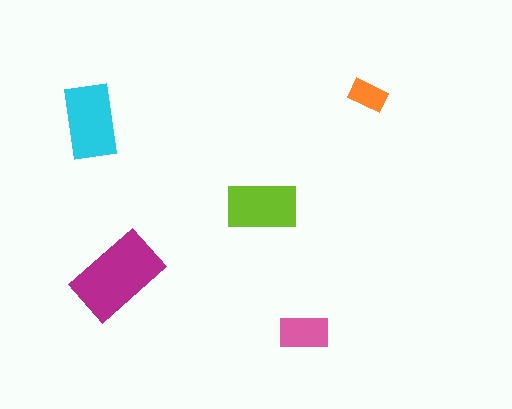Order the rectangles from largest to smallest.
the magenta one, the cyan one, the lime one, the pink one, the orange one.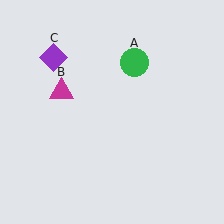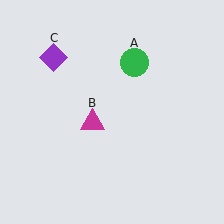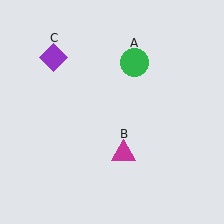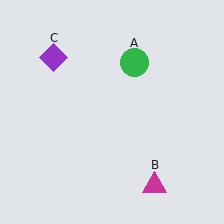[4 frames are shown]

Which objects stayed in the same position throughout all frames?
Green circle (object A) and purple diamond (object C) remained stationary.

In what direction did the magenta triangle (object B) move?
The magenta triangle (object B) moved down and to the right.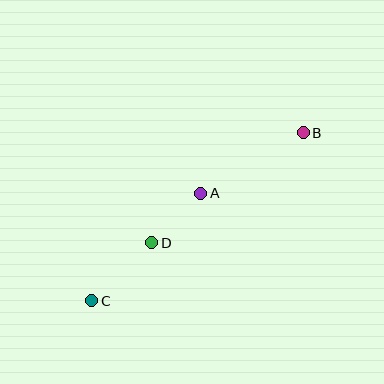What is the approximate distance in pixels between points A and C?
The distance between A and C is approximately 153 pixels.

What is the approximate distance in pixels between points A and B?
The distance between A and B is approximately 119 pixels.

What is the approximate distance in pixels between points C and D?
The distance between C and D is approximately 83 pixels.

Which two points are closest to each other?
Points A and D are closest to each other.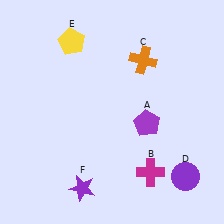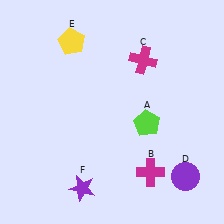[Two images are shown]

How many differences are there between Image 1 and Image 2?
There are 2 differences between the two images.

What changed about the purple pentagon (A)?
In Image 1, A is purple. In Image 2, it changed to lime.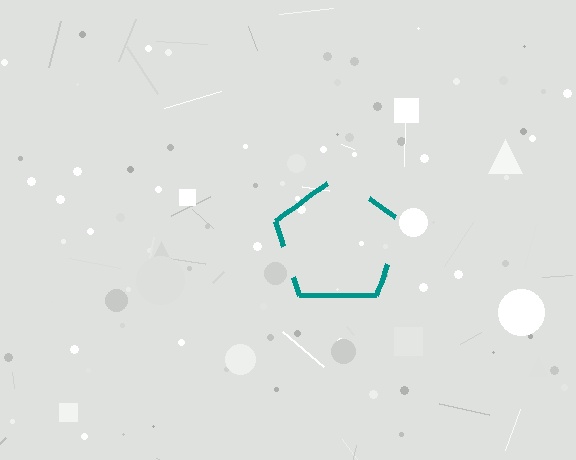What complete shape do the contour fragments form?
The contour fragments form a pentagon.